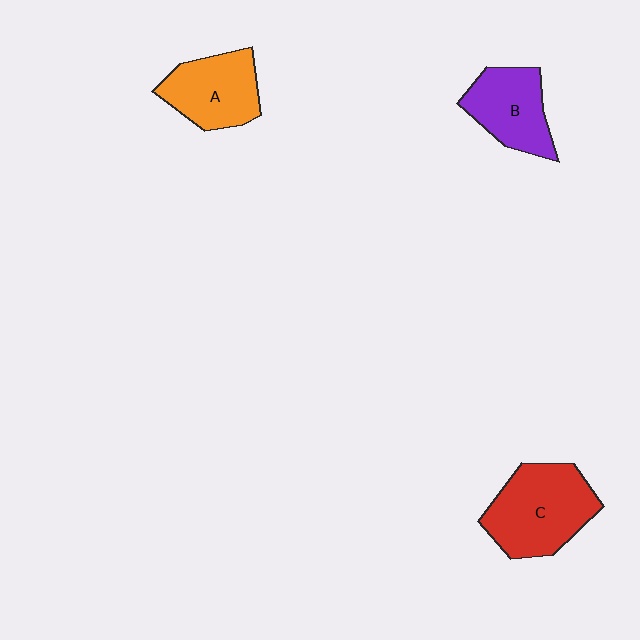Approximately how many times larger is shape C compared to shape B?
Approximately 1.4 times.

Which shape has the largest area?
Shape C (red).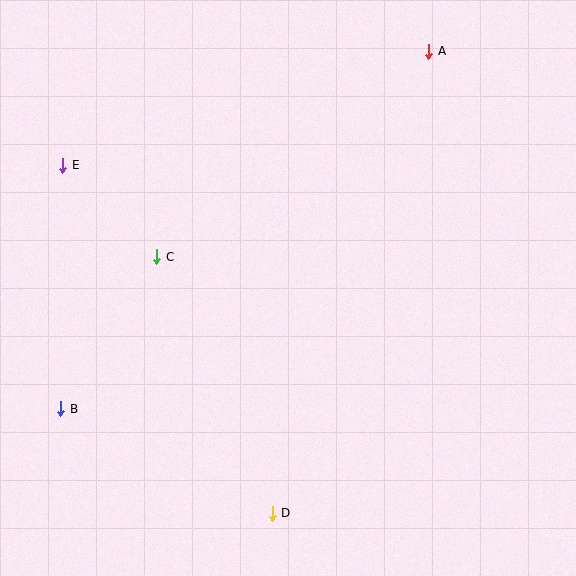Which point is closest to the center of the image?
Point C at (157, 257) is closest to the center.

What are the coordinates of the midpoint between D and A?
The midpoint between D and A is at (351, 282).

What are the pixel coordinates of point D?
Point D is at (272, 513).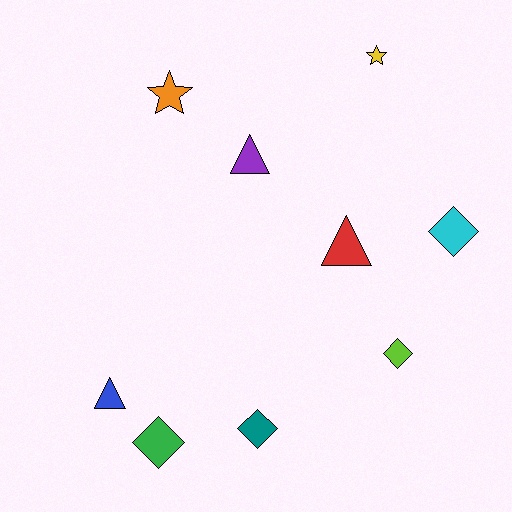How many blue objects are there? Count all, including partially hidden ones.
There is 1 blue object.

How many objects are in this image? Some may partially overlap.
There are 9 objects.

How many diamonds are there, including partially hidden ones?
There are 4 diamonds.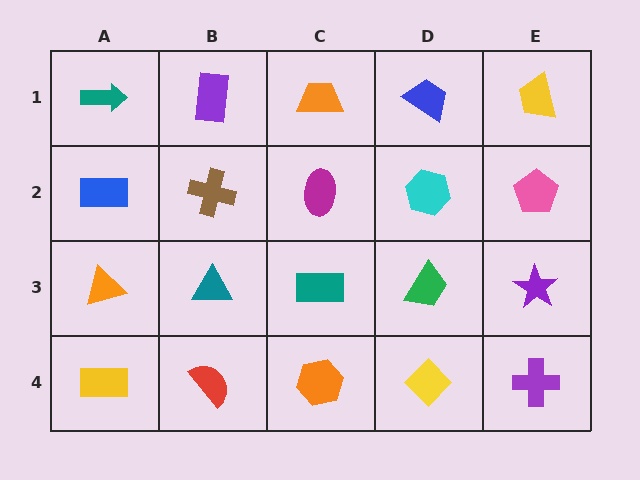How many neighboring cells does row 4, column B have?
3.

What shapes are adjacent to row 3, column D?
A cyan hexagon (row 2, column D), a yellow diamond (row 4, column D), a teal rectangle (row 3, column C), a purple star (row 3, column E).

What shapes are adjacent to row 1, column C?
A magenta ellipse (row 2, column C), a purple rectangle (row 1, column B), a blue trapezoid (row 1, column D).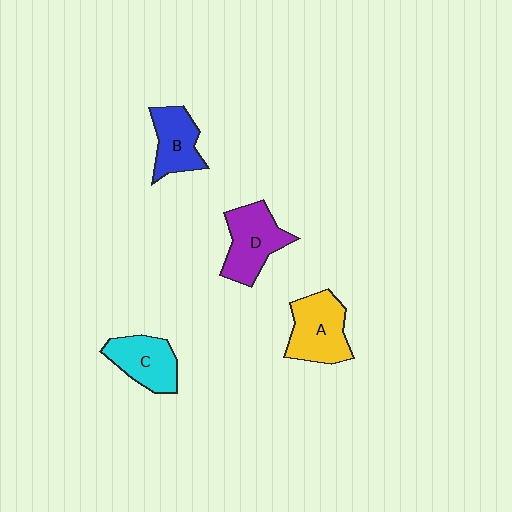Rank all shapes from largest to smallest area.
From largest to smallest: A (yellow), D (purple), C (cyan), B (blue).